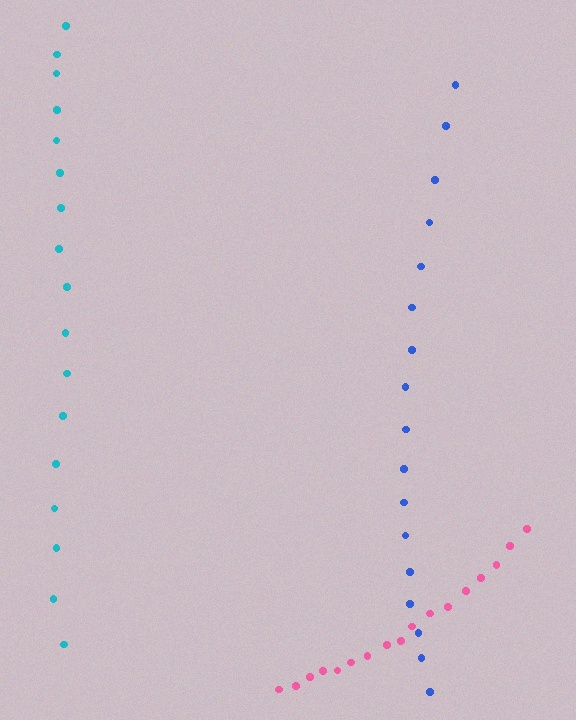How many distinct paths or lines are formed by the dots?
There are 3 distinct paths.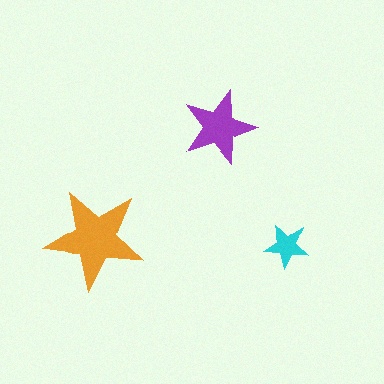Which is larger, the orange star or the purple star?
The orange one.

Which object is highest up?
The purple star is topmost.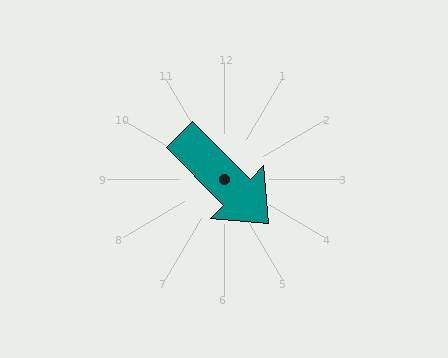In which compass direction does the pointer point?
Southeast.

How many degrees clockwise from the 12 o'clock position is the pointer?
Approximately 135 degrees.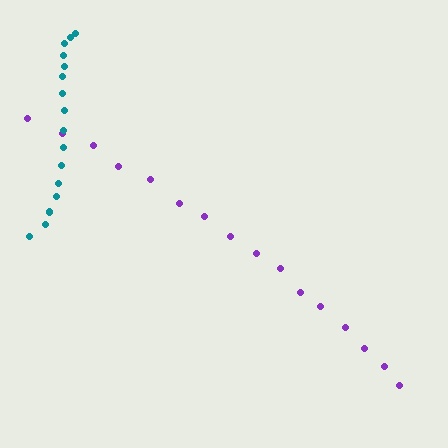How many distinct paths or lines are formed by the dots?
There are 2 distinct paths.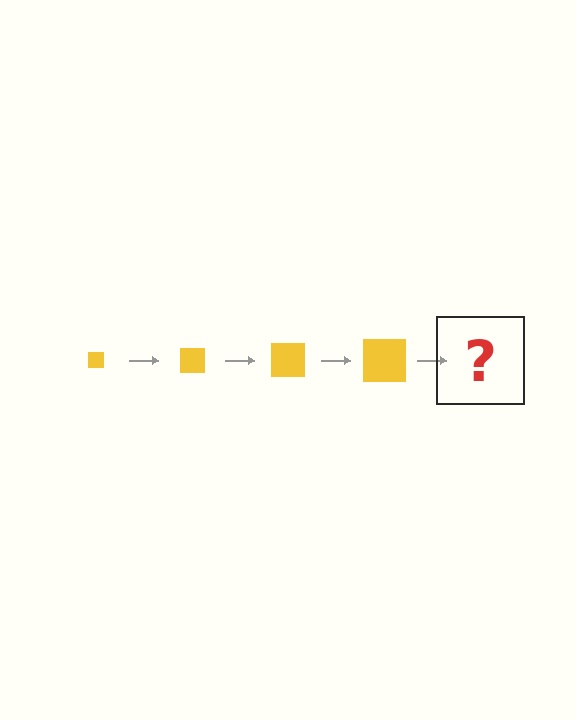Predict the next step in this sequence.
The next step is a yellow square, larger than the previous one.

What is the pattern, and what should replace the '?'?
The pattern is that the square gets progressively larger each step. The '?' should be a yellow square, larger than the previous one.